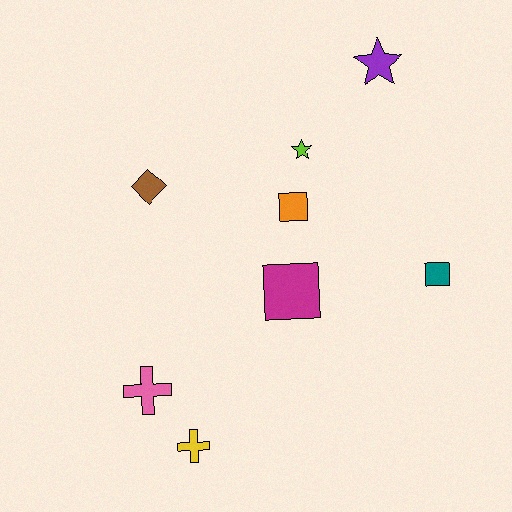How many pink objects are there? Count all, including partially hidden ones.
There is 1 pink object.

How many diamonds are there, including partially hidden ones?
There is 1 diamond.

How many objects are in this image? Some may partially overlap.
There are 8 objects.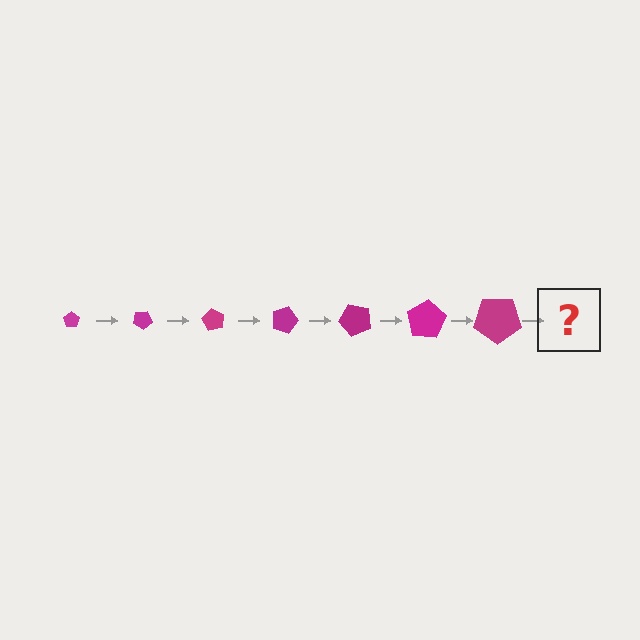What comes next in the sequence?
The next element should be a pentagon, larger than the previous one and rotated 210 degrees from the start.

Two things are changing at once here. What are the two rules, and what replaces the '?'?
The two rules are that the pentagon grows larger each step and it rotates 30 degrees each step. The '?' should be a pentagon, larger than the previous one and rotated 210 degrees from the start.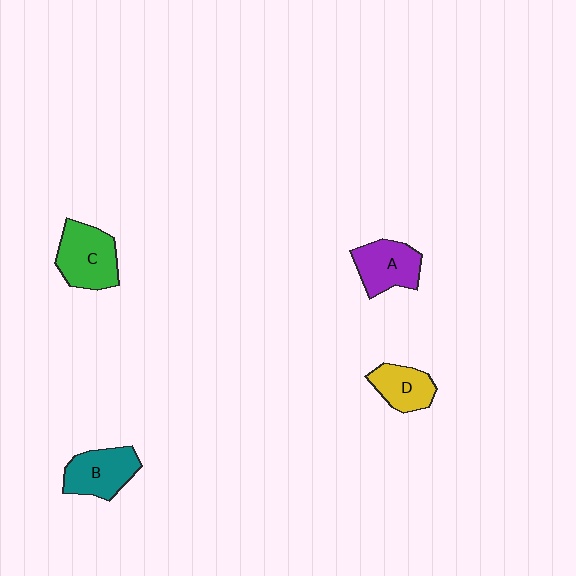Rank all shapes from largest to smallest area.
From largest to smallest: C (green), B (teal), A (purple), D (yellow).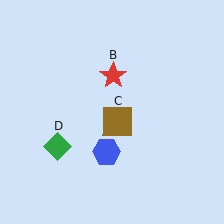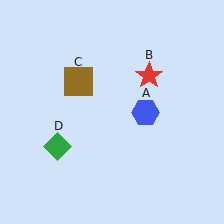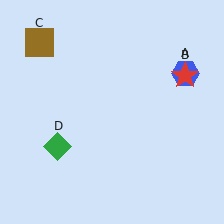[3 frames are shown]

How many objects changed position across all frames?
3 objects changed position: blue hexagon (object A), red star (object B), brown square (object C).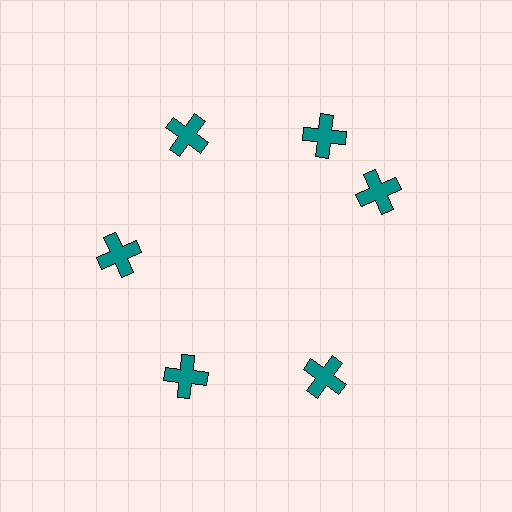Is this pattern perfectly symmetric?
No. The 6 teal crosses are arranged in a ring, but one element near the 3 o'clock position is rotated out of alignment along the ring, breaking the 6-fold rotational symmetry.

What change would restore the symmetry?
The symmetry would be restored by rotating it back into even spacing with its neighbors so that all 6 crosses sit at equal angles and equal distance from the center.